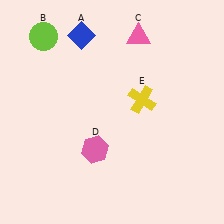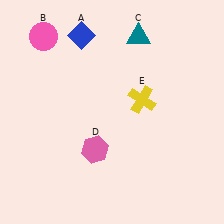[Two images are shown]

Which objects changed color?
B changed from lime to pink. C changed from pink to teal.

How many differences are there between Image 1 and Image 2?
There are 2 differences between the two images.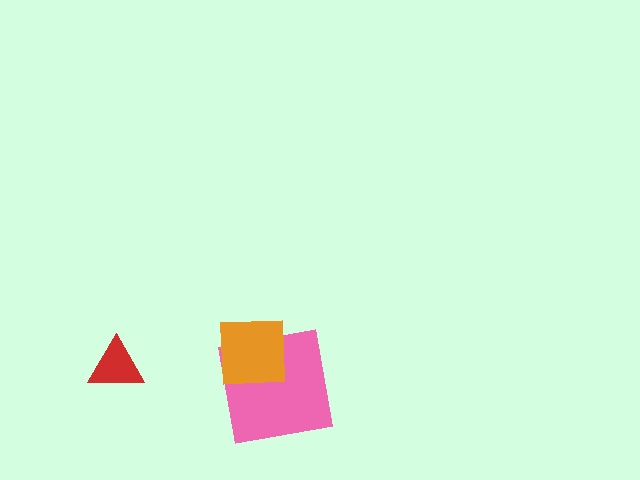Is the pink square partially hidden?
Yes, it is partially covered by another shape.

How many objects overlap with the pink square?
1 object overlaps with the pink square.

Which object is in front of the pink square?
The orange square is in front of the pink square.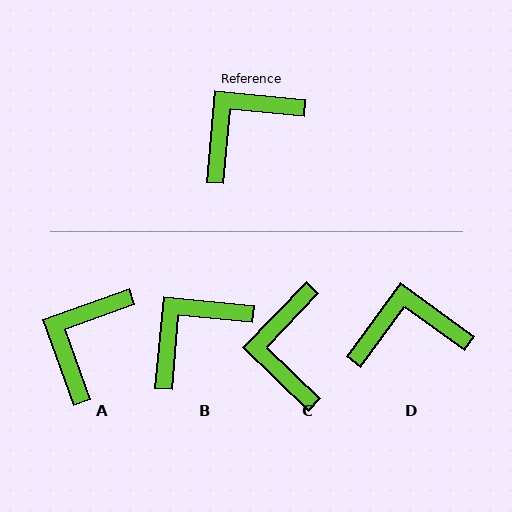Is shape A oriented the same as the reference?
No, it is off by about 25 degrees.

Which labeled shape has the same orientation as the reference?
B.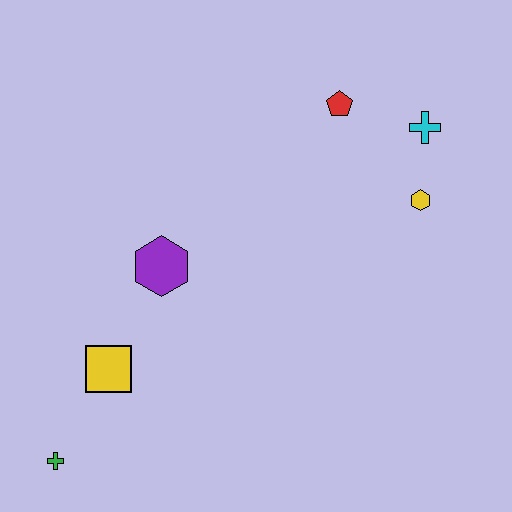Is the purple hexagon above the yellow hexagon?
No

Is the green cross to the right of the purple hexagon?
No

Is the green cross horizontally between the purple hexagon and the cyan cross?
No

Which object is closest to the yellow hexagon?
The cyan cross is closest to the yellow hexagon.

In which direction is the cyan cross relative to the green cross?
The cyan cross is to the right of the green cross.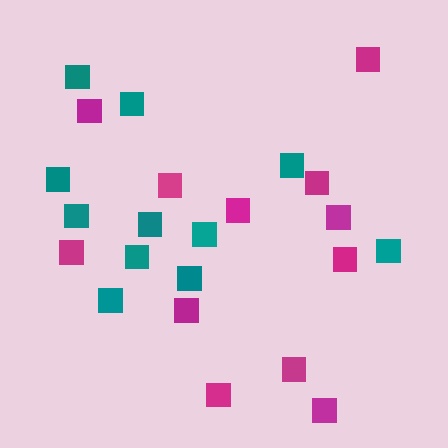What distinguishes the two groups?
There are 2 groups: one group of teal squares (11) and one group of magenta squares (12).